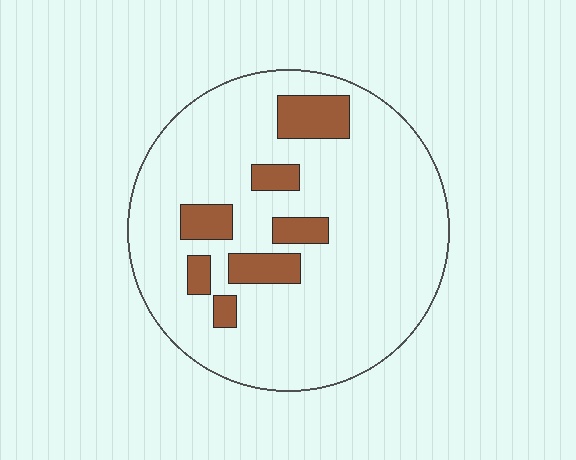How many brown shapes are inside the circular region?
7.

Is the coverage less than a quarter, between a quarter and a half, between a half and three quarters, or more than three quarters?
Less than a quarter.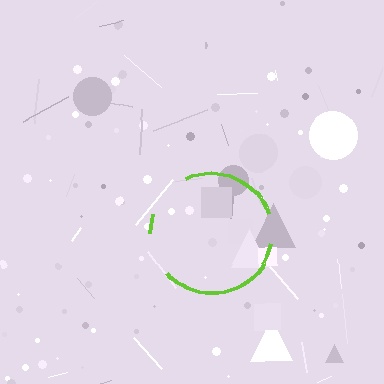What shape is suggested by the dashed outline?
The dashed outline suggests a circle.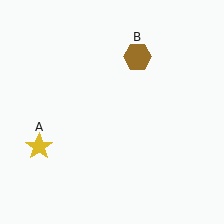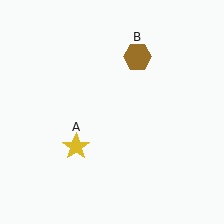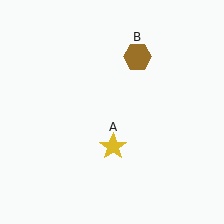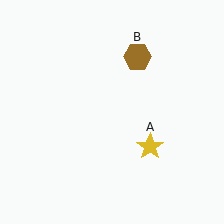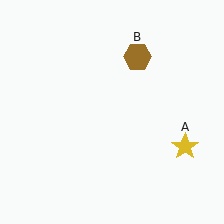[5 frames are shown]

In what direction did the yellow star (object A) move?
The yellow star (object A) moved right.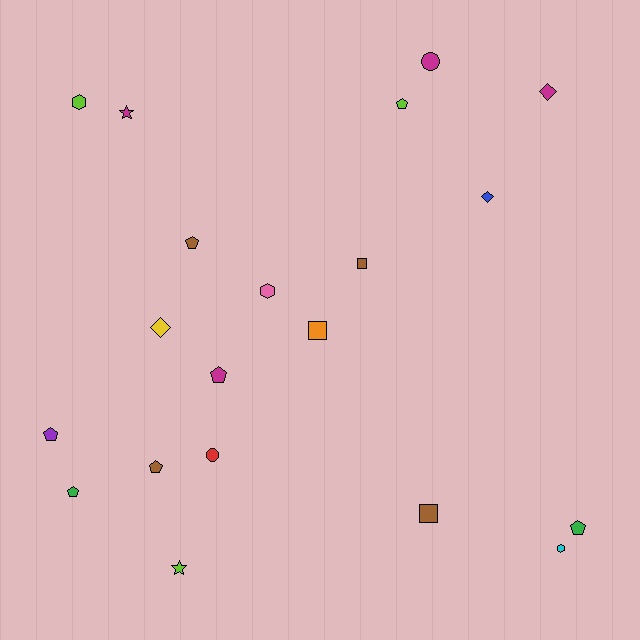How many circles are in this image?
There are 2 circles.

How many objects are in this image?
There are 20 objects.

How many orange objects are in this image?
There is 1 orange object.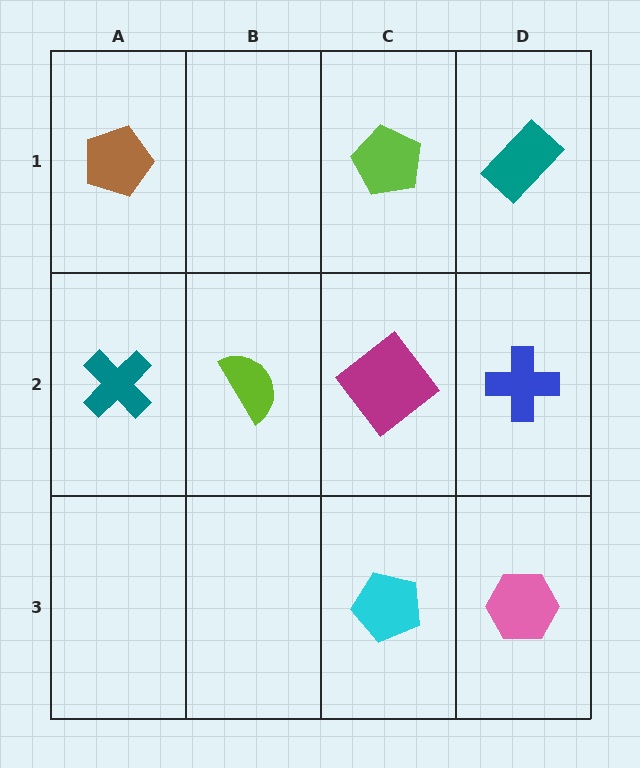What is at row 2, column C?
A magenta diamond.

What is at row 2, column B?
A lime semicircle.